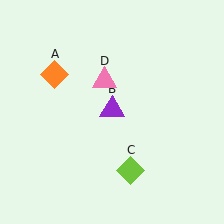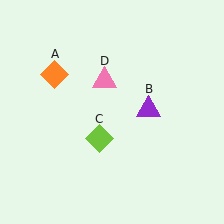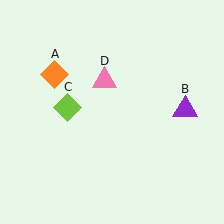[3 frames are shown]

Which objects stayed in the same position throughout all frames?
Orange diamond (object A) and pink triangle (object D) remained stationary.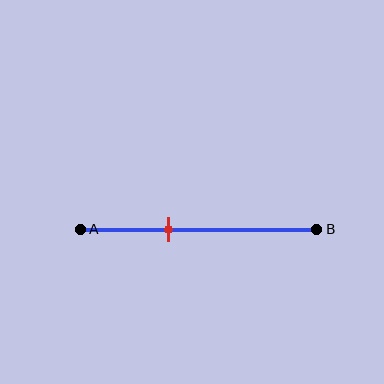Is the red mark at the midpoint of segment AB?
No, the mark is at about 35% from A, not at the 50% midpoint.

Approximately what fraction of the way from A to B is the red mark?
The red mark is approximately 35% of the way from A to B.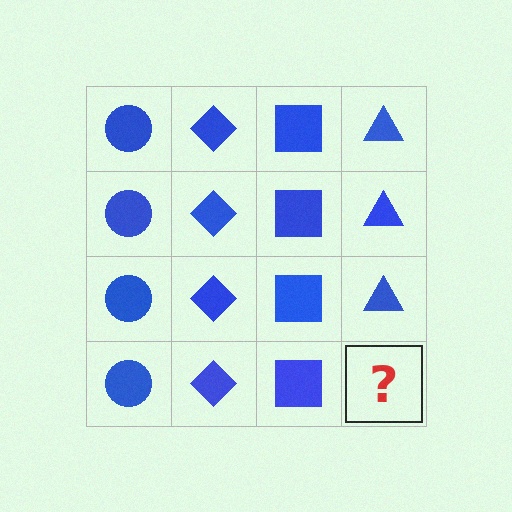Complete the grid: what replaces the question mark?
The question mark should be replaced with a blue triangle.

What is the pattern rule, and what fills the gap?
The rule is that each column has a consistent shape. The gap should be filled with a blue triangle.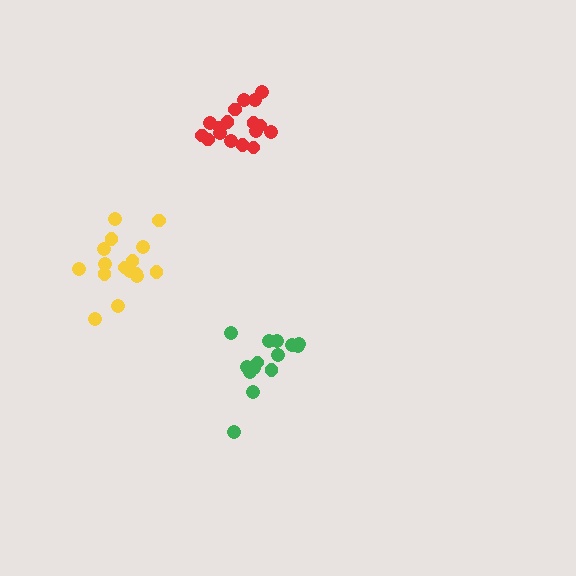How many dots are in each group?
Group 1: 17 dots, Group 2: 14 dots, Group 3: 16 dots (47 total).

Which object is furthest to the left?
The yellow cluster is leftmost.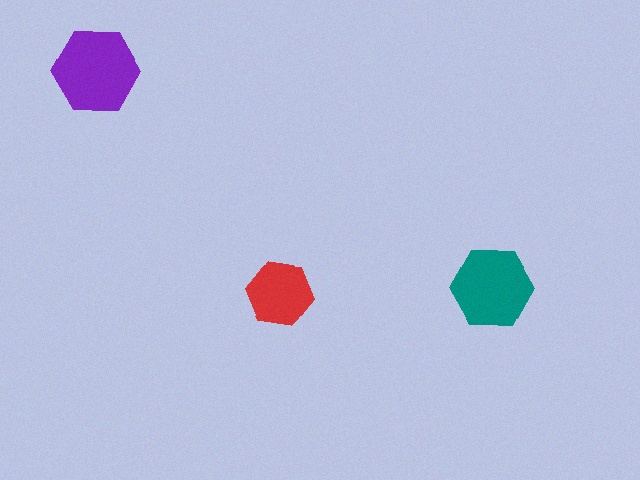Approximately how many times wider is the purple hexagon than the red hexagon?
About 1.5 times wider.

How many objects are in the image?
There are 3 objects in the image.